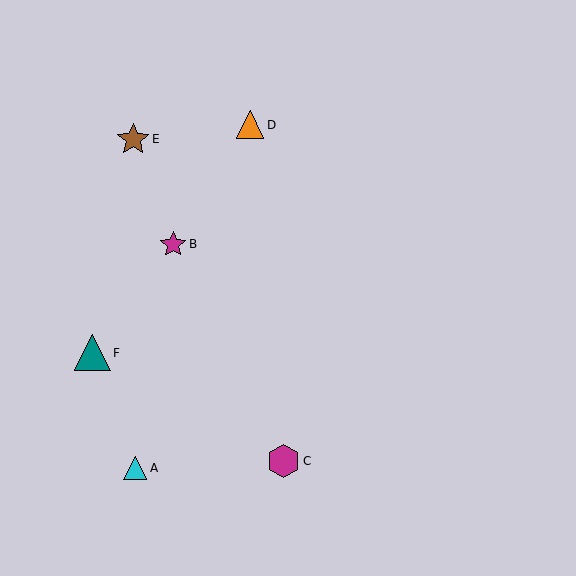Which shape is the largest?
The teal triangle (labeled F) is the largest.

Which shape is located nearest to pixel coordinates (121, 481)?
The cyan triangle (labeled A) at (135, 468) is nearest to that location.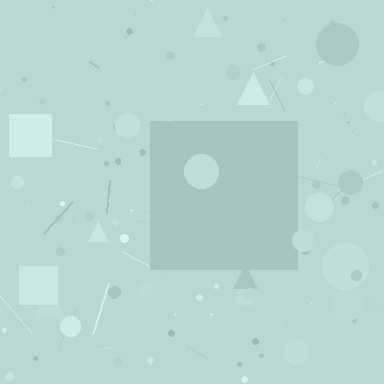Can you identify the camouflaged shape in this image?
The camouflaged shape is a square.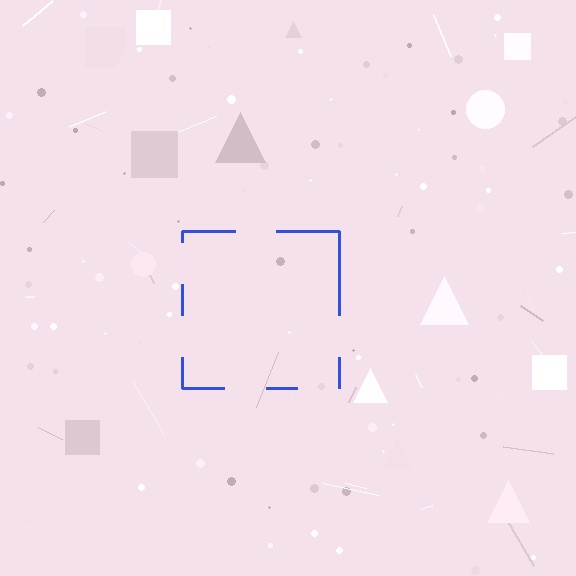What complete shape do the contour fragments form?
The contour fragments form a square.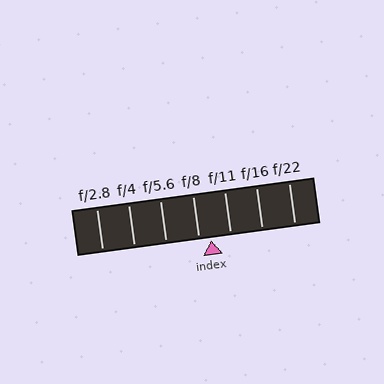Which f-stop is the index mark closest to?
The index mark is closest to f/8.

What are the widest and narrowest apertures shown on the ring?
The widest aperture shown is f/2.8 and the narrowest is f/22.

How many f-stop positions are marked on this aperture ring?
There are 7 f-stop positions marked.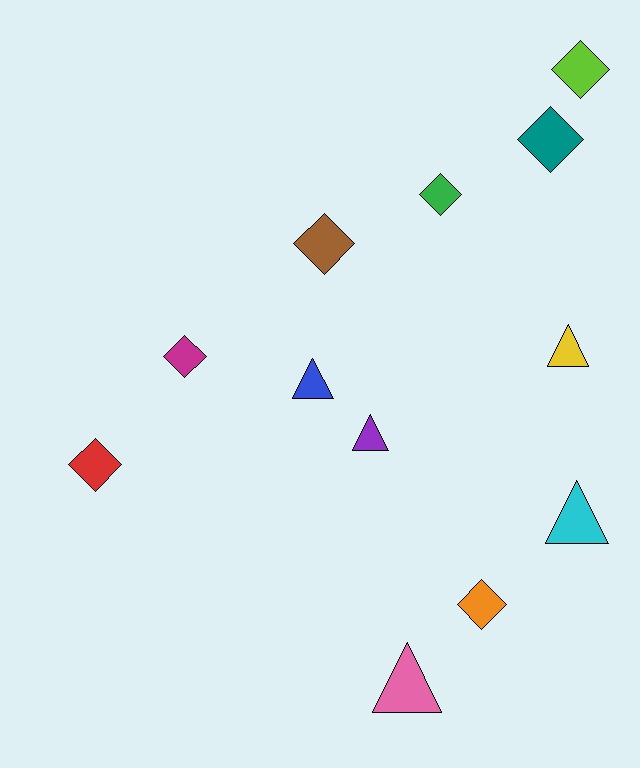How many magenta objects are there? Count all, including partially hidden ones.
There is 1 magenta object.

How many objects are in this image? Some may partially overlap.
There are 12 objects.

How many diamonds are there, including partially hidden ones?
There are 7 diamonds.